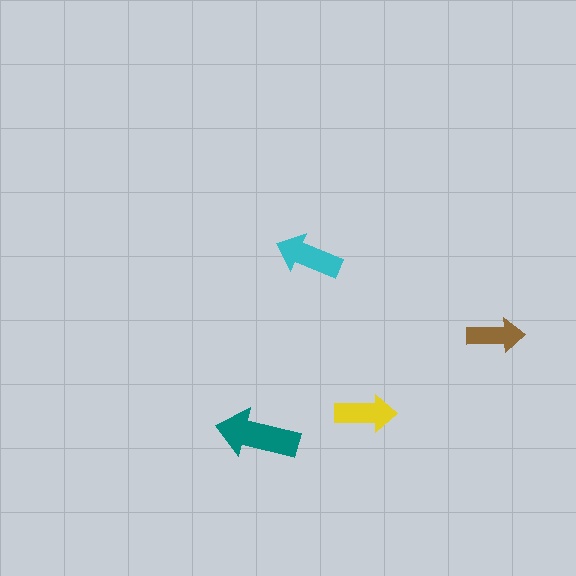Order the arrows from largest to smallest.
the teal one, the cyan one, the yellow one, the brown one.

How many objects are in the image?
There are 4 objects in the image.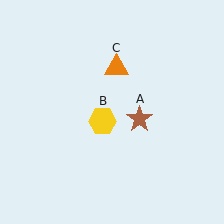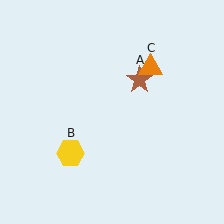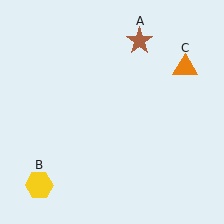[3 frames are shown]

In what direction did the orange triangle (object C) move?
The orange triangle (object C) moved right.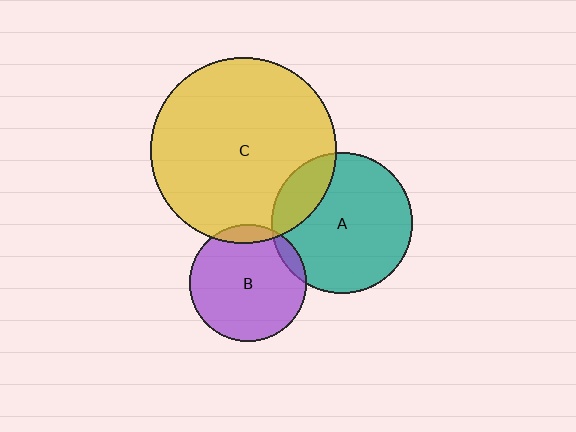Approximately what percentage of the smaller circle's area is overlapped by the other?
Approximately 5%.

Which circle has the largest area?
Circle C (yellow).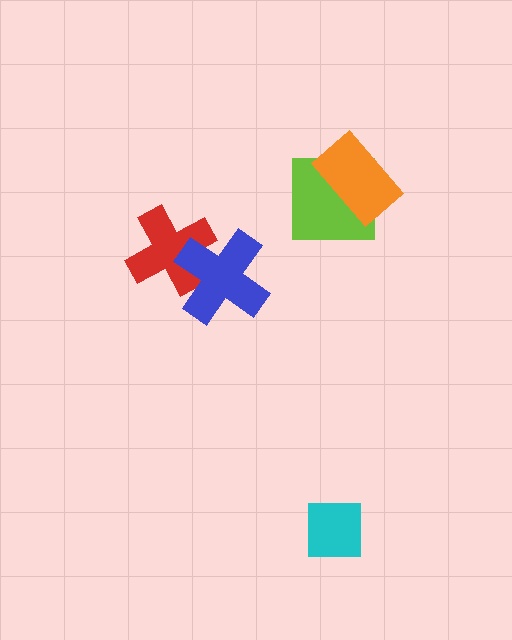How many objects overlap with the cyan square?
0 objects overlap with the cyan square.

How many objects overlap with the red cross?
1 object overlaps with the red cross.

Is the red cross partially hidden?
Yes, it is partially covered by another shape.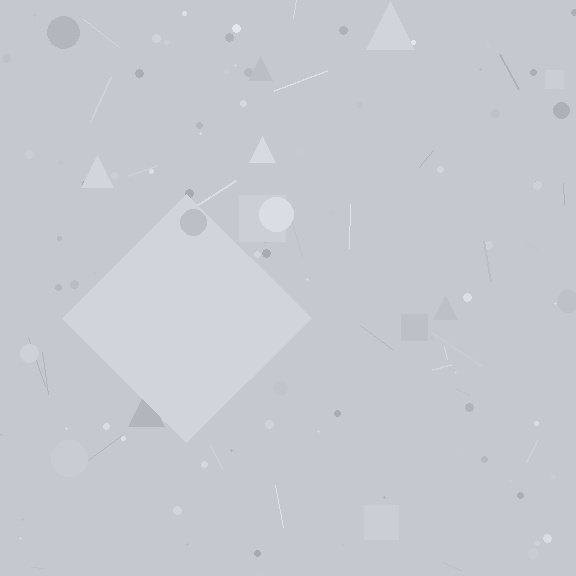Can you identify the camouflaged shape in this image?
The camouflaged shape is a diamond.